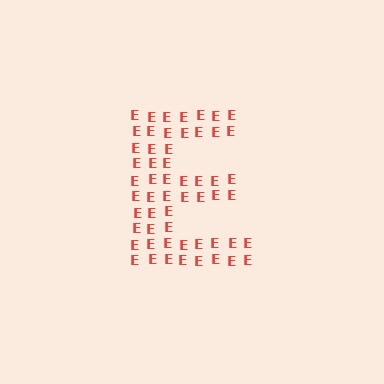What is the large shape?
The large shape is the letter E.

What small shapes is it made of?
It is made of small letter E's.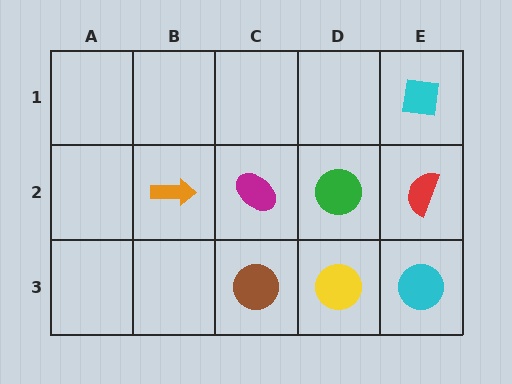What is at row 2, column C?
A magenta ellipse.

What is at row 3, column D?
A yellow circle.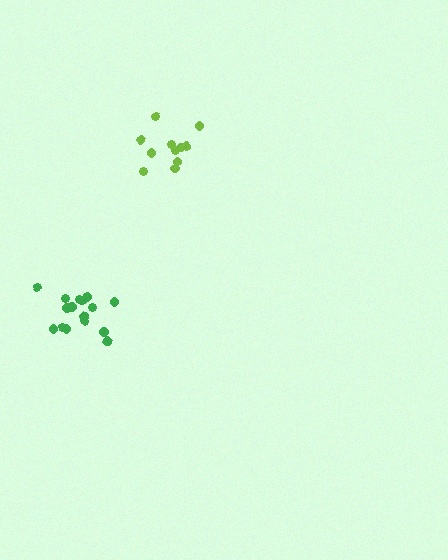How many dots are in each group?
Group 1: 11 dots, Group 2: 16 dots (27 total).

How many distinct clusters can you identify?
There are 2 distinct clusters.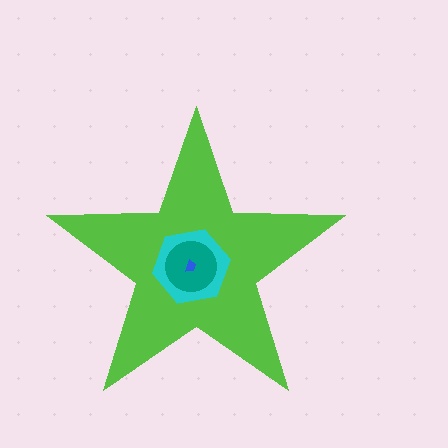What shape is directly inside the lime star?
The cyan hexagon.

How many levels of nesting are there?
4.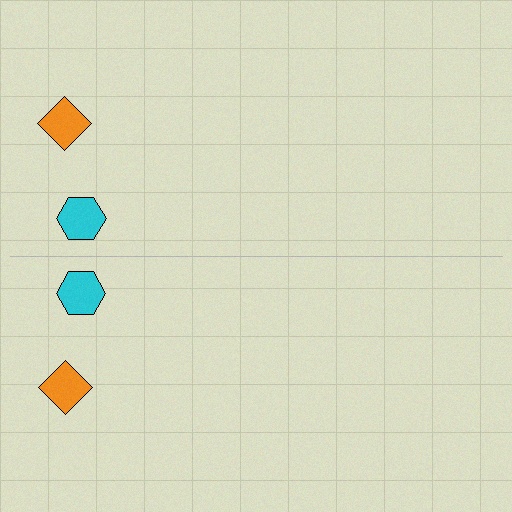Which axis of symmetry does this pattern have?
The pattern has a horizontal axis of symmetry running through the center of the image.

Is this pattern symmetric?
Yes, this pattern has bilateral (reflection) symmetry.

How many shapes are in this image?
There are 4 shapes in this image.